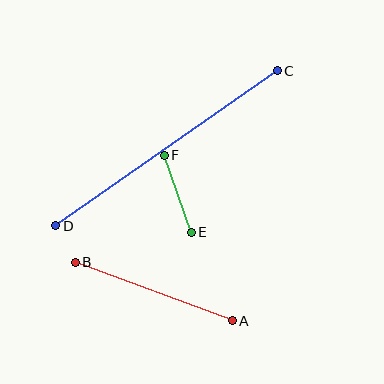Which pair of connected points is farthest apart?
Points C and D are farthest apart.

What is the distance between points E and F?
The distance is approximately 82 pixels.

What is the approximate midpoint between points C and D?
The midpoint is at approximately (167, 148) pixels.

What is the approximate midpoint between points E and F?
The midpoint is at approximately (178, 194) pixels.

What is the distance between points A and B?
The distance is approximately 168 pixels.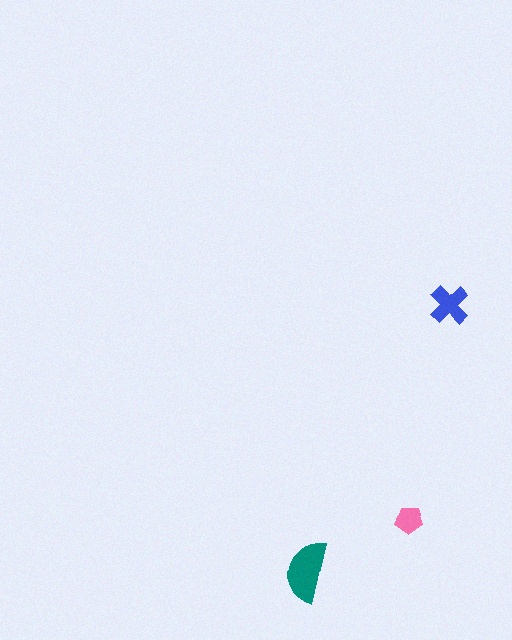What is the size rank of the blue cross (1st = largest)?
2nd.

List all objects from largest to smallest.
The teal semicircle, the blue cross, the pink pentagon.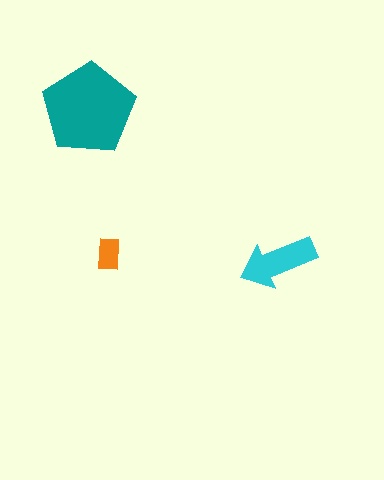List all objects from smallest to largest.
The orange rectangle, the cyan arrow, the teal pentagon.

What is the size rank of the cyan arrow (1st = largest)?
2nd.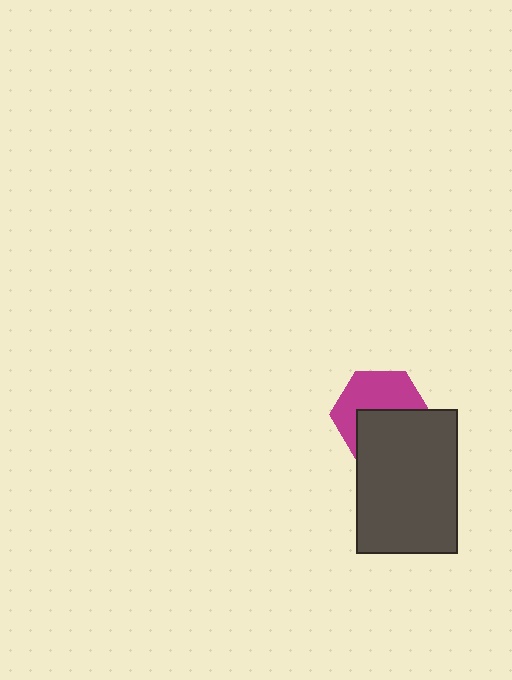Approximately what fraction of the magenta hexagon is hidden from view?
Roughly 48% of the magenta hexagon is hidden behind the dark gray rectangle.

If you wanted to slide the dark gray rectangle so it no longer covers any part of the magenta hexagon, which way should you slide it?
Slide it down — that is the most direct way to separate the two shapes.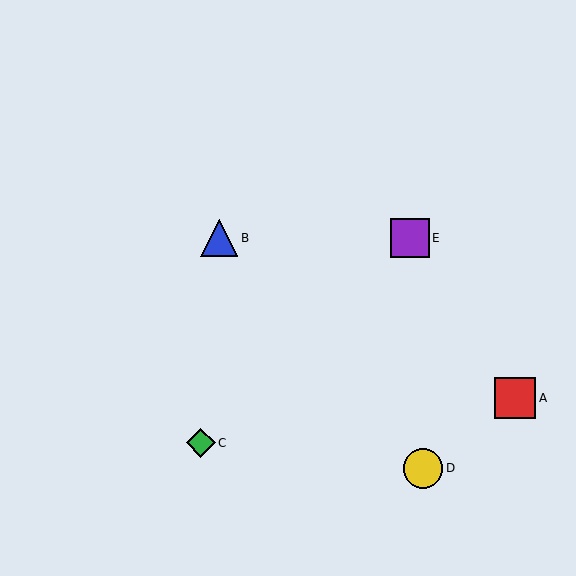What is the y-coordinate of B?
Object B is at y≈238.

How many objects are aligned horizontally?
2 objects (B, E) are aligned horizontally.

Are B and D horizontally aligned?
No, B is at y≈238 and D is at y≈468.